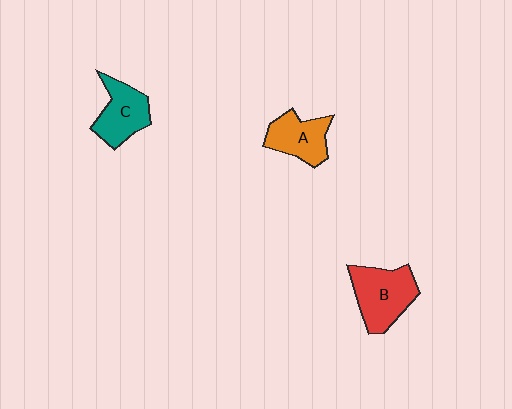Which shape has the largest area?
Shape B (red).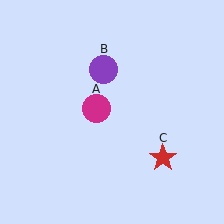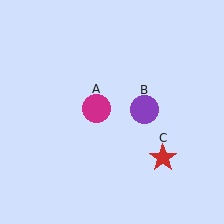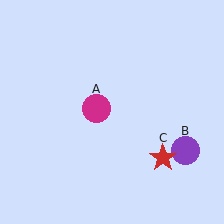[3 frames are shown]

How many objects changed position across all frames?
1 object changed position: purple circle (object B).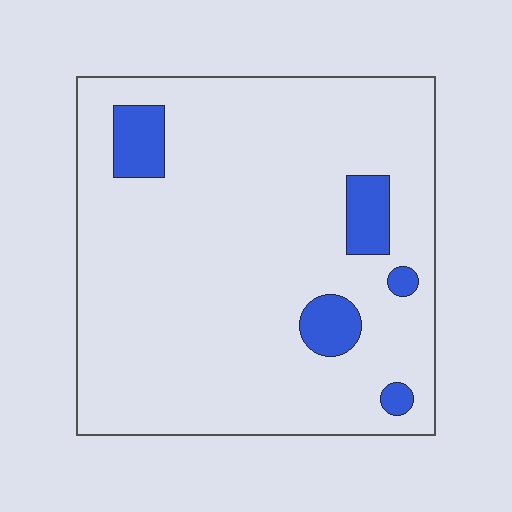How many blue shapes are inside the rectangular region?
5.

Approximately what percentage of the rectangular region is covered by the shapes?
Approximately 10%.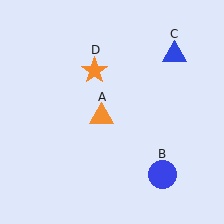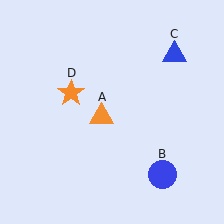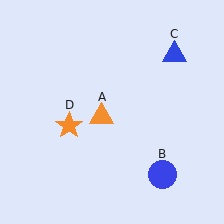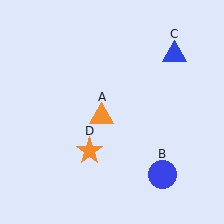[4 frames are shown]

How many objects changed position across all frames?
1 object changed position: orange star (object D).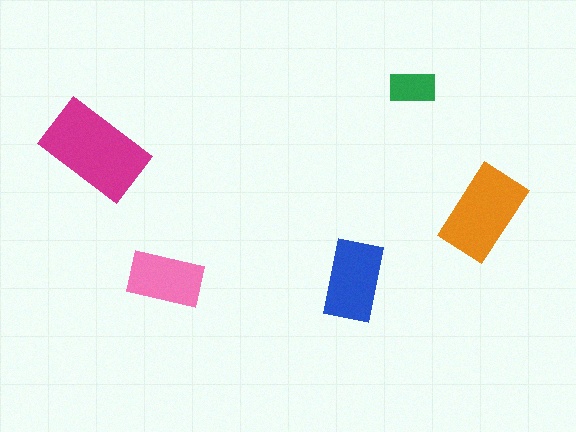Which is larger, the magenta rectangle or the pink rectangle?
The magenta one.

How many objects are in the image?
There are 5 objects in the image.